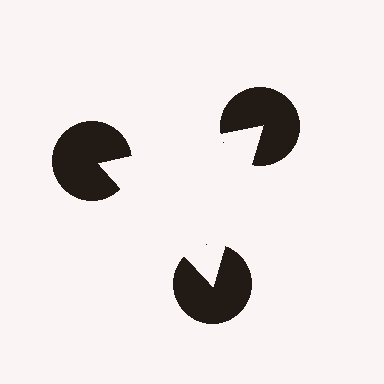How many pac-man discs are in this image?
There are 3 — one at each vertex of the illusory triangle.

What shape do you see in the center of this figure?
An illusory triangle — its edges are inferred from the aligned wedge cuts in the pac-man discs, not physically drawn.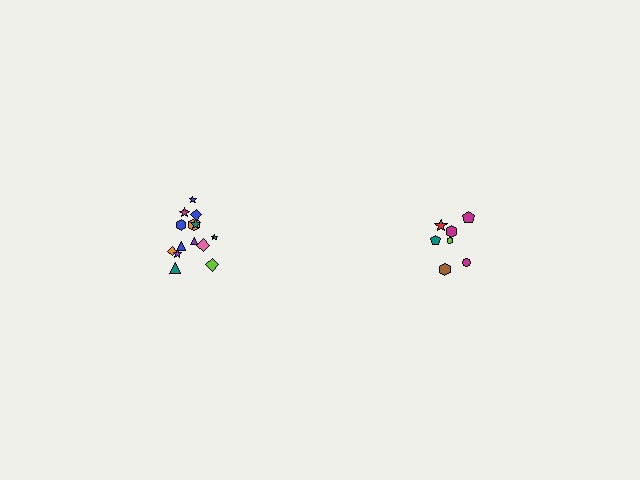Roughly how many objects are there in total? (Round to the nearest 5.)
Roughly 20 objects in total.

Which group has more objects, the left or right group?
The left group.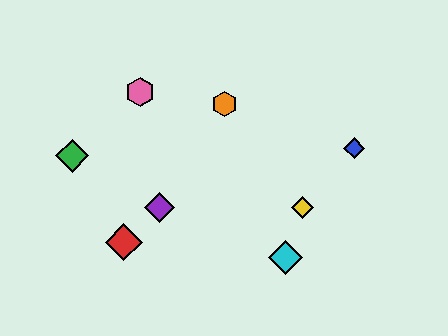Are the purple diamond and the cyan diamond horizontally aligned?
No, the purple diamond is at y≈208 and the cyan diamond is at y≈257.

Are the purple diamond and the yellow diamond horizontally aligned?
Yes, both are at y≈208.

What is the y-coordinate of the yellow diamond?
The yellow diamond is at y≈208.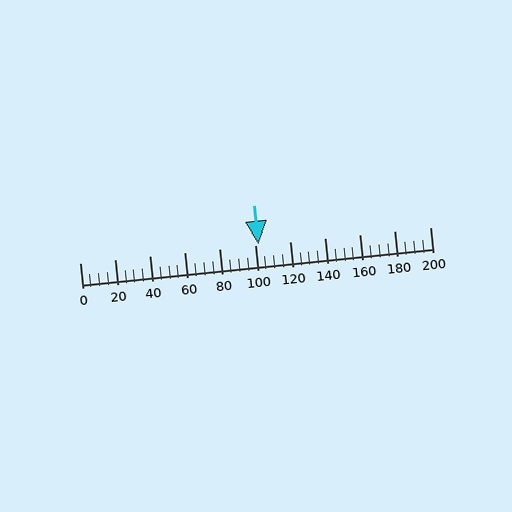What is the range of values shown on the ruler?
The ruler shows values from 0 to 200.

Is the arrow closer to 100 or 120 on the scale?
The arrow is closer to 100.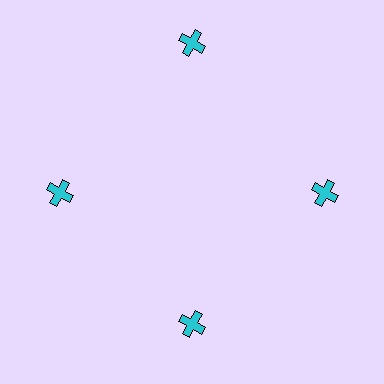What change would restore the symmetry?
The symmetry would be restored by moving it inward, back onto the ring so that all 4 crosses sit at equal angles and equal distance from the center.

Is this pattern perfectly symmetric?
No. The 4 cyan crosses are arranged in a ring, but one element near the 12 o'clock position is pushed outward from the center, breaking the 4-fold rotational symmetry.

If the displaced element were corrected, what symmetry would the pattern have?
It would have 4-fold rotational symmetry — the pattern would map onto itself every 90 degrees.